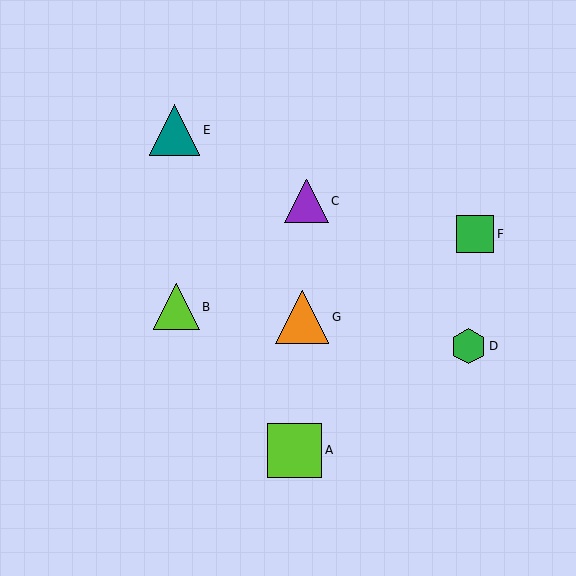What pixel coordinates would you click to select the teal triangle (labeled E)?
Click at (175, 130) to select the teal triangle E.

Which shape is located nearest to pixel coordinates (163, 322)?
The lime triangle (labeled B) at (176, 307) is nearest to that location.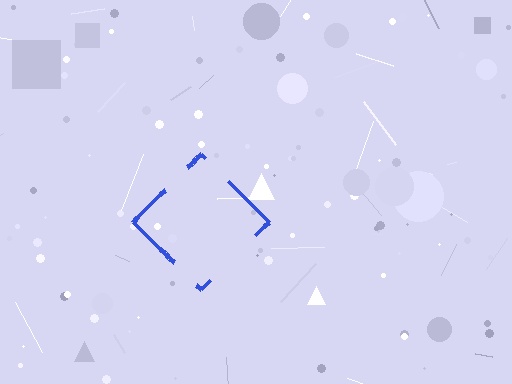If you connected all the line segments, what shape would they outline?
They would outline a diamond.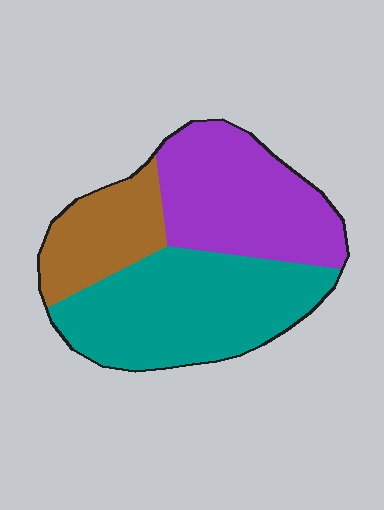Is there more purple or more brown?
Purple.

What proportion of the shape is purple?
Purple covers around 35% of the shape.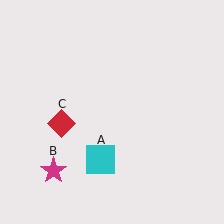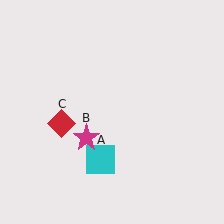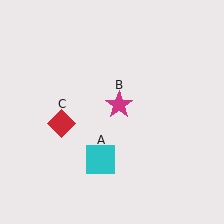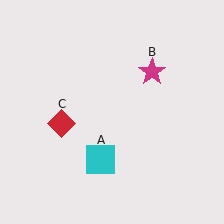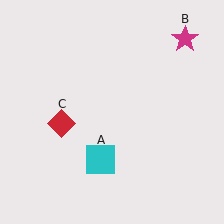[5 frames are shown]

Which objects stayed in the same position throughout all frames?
Cyan square (object A) and red diamond (object C) remained stationary.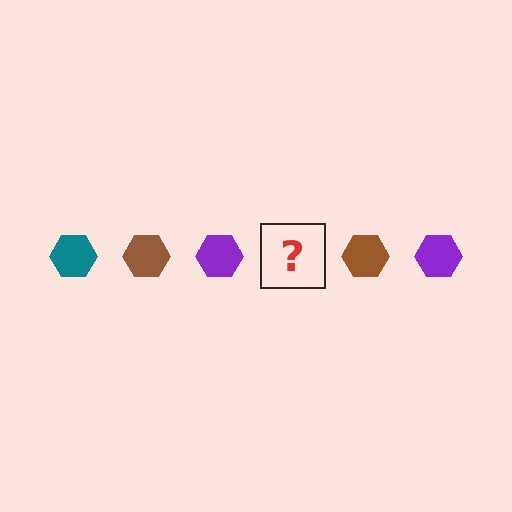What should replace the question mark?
The question mark should be replaced with a teal hexagon.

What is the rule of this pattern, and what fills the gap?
The rule is that the pattern cycles through teal, brown, purple hexagons. The gap should be filled with a teal hexagon.